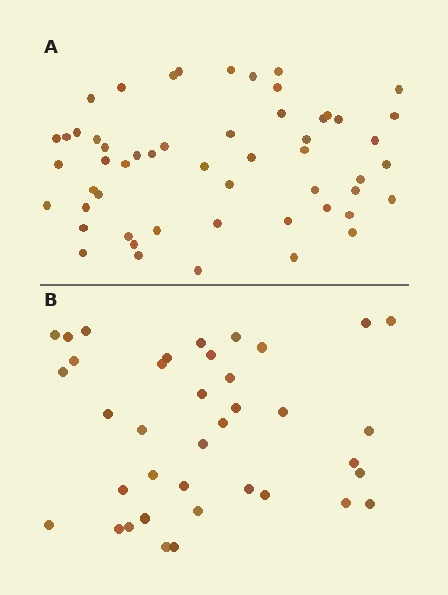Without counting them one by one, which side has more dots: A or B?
Region A (the top region) has more dots.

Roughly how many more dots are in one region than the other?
Region A has approximately 15 more dots than region B.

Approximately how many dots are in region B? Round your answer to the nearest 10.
About 40 dots. (The exact count is 38, which rounds to 40.)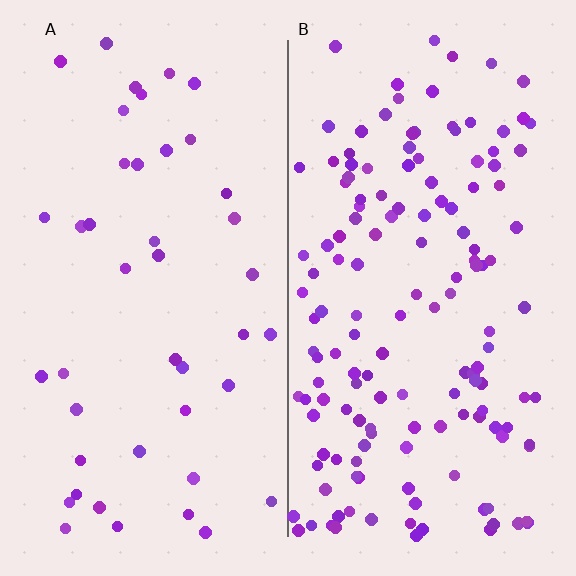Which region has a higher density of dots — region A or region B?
B (the right).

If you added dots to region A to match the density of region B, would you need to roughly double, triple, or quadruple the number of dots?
Approximately triple.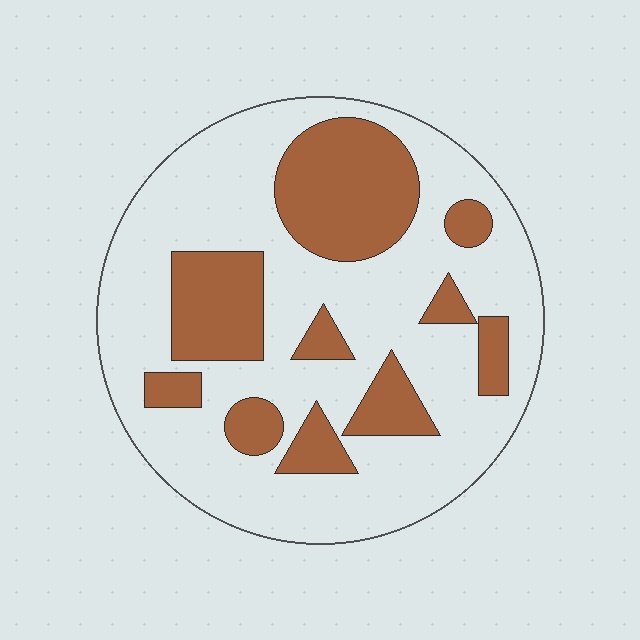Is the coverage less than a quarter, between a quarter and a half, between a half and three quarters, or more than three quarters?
Between a quarter and a half.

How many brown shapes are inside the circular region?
10.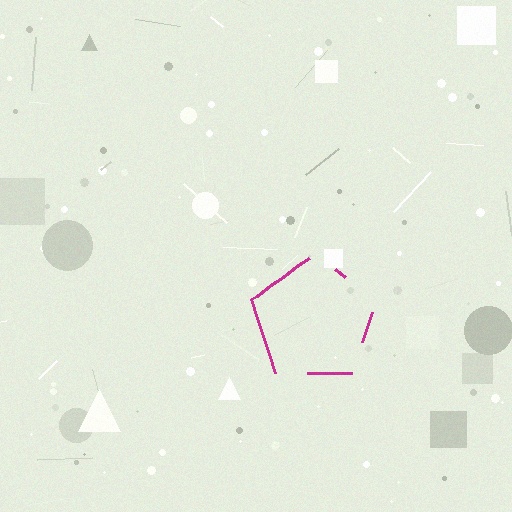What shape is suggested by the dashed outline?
The dashed outline suggests a pentagon.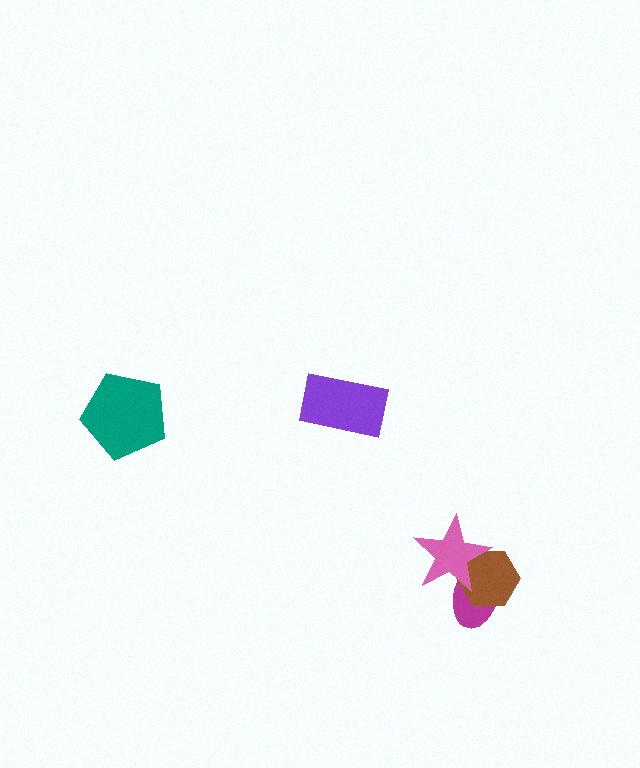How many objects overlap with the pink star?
2 objects overlap with the pink star.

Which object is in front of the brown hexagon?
The pink star is in front of the brown hexagon.